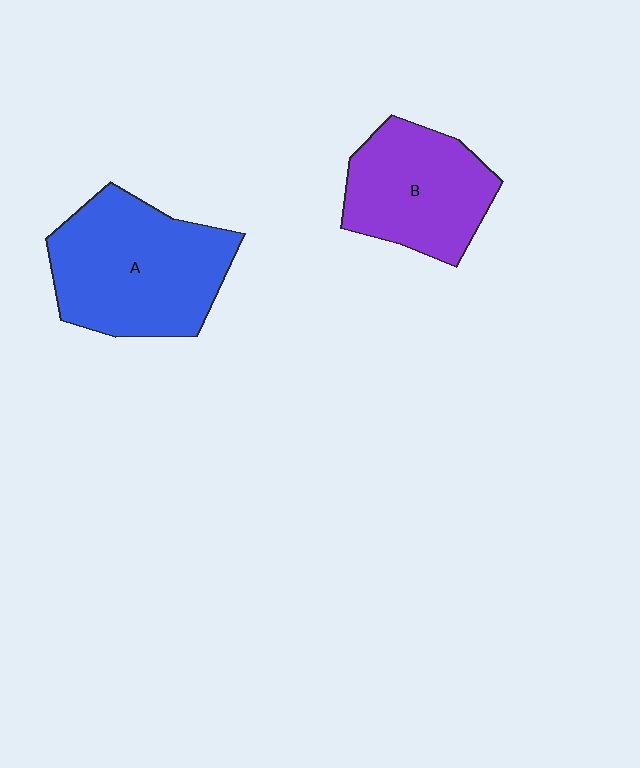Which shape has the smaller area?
Shape B (purple).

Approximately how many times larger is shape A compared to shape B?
Approximately 1.3 times.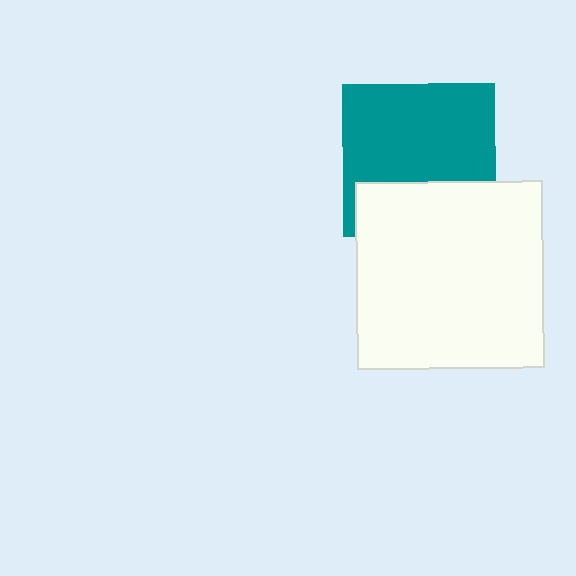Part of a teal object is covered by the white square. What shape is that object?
It is a square.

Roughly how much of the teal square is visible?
Most of it is visible (roughly 67%).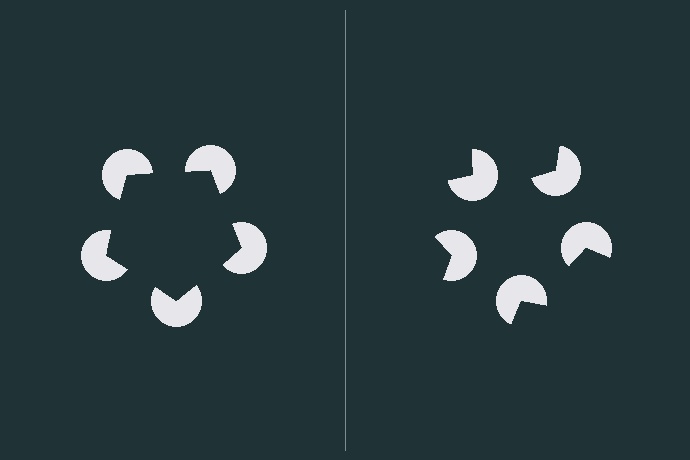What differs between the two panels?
The pac-man discs are positioned identically on both sides; only the wedge orientations differ. On the left they align to a pentagon; on the right they are misaligned.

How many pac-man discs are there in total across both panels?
10 — 5 on each side.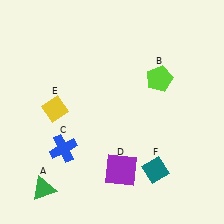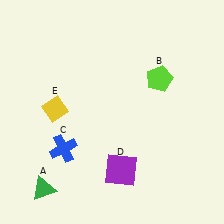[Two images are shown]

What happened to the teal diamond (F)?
The teal diamond (F) was removed in Image 2. It was in the bottom-right area of Image 1.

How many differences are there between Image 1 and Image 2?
There is 1 difference between the two images.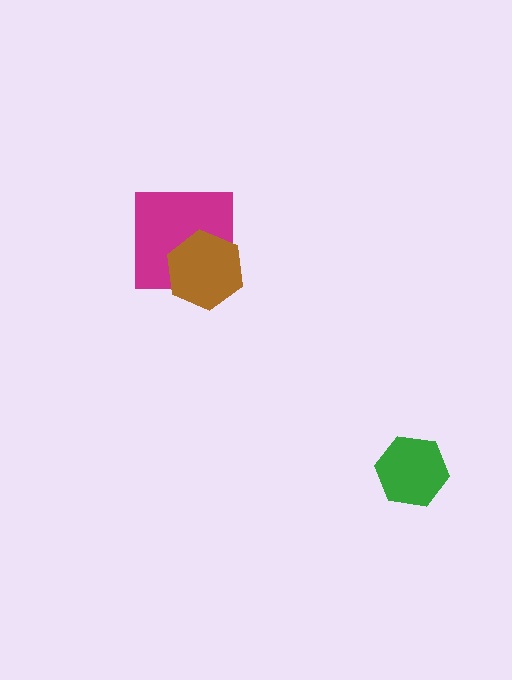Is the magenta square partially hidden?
Yes, it is partially covered by another shape.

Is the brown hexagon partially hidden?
No, no other shape covers it.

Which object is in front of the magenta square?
The brown hexagon is in front of the magenta square.